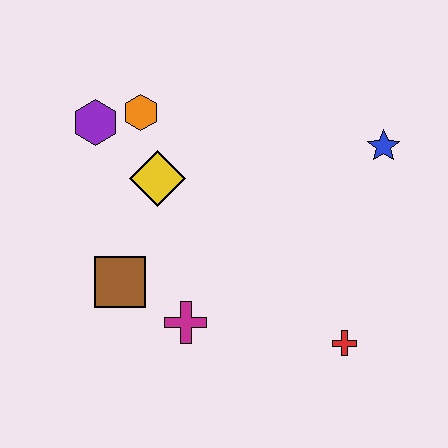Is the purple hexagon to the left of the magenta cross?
Yes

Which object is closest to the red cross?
The magenta cross is closest to the red cross.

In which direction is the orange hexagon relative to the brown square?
The orange hexagon is above the brown square.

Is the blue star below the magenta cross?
No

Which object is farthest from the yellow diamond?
The red cross is farthest from the yellow diamond.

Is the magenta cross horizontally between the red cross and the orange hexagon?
Yes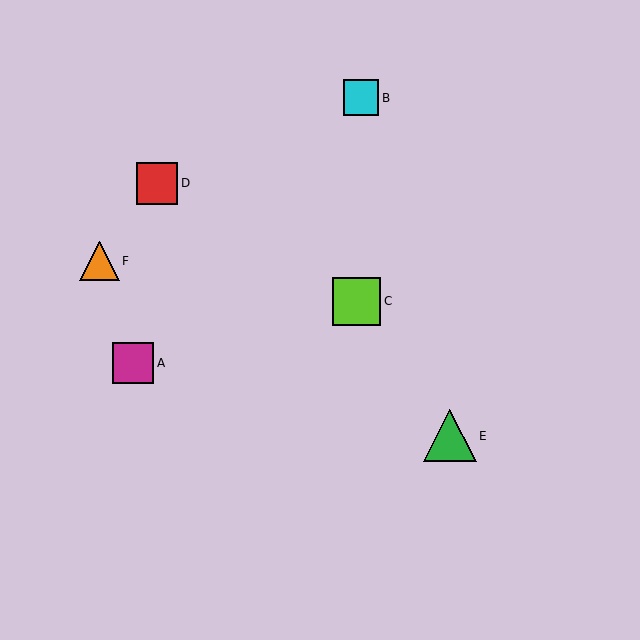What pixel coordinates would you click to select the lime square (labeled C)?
Click at (357, 301) to select the lime square C.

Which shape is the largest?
The green triangle (labeled E) is the largest.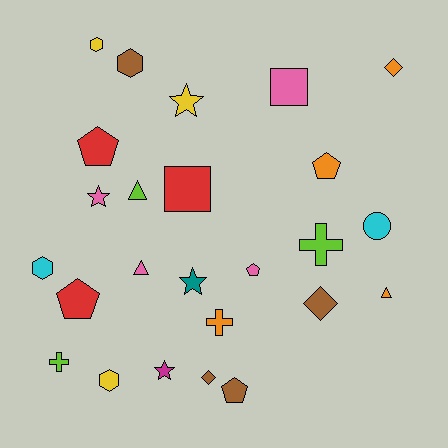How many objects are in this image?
There are 25 objects.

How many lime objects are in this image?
There are 3 lime objects.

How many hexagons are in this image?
There are 4 hexagons.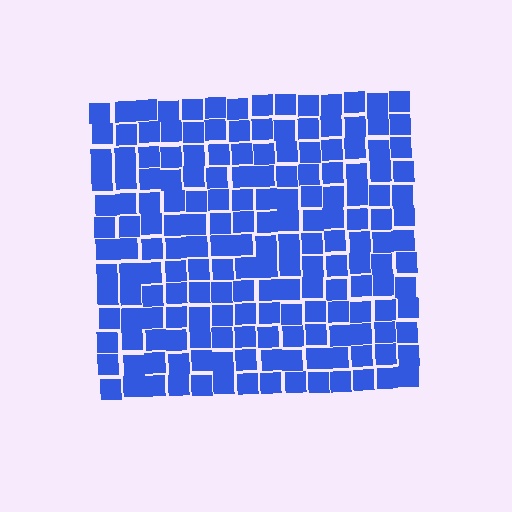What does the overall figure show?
The overall figure shows a square.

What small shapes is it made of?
It is made of small squares.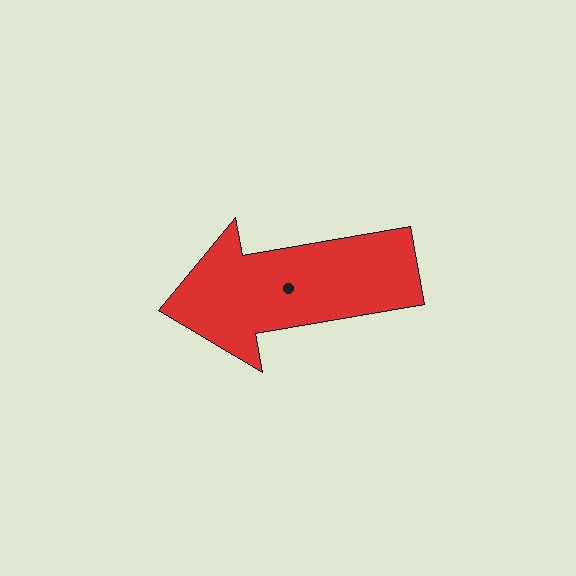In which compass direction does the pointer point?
West.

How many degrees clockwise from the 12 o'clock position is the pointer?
Approximately 260 degrees.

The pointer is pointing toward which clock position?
Roughly 9 o'clock.